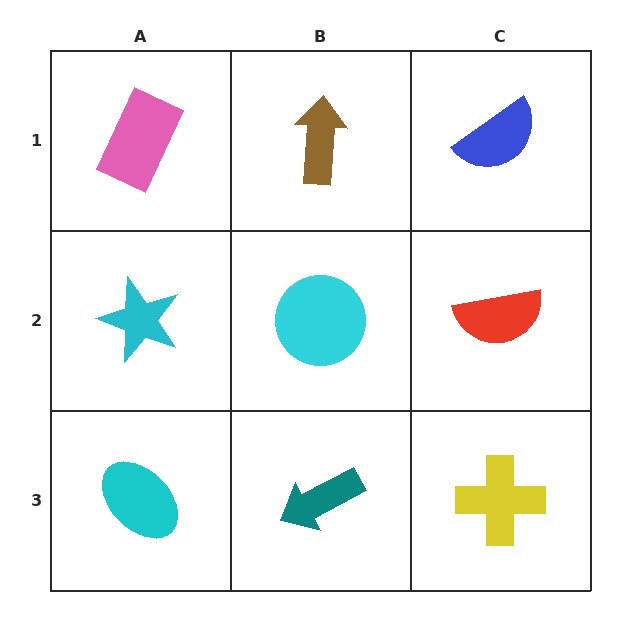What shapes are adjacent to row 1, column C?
A red semicircle (row 2, column C), a brown arrow (row 1, column B).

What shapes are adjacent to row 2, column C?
A blue semicircle (row 1, column C), a yellow cross (row 3, column C), a cyan circle (row 2, column B).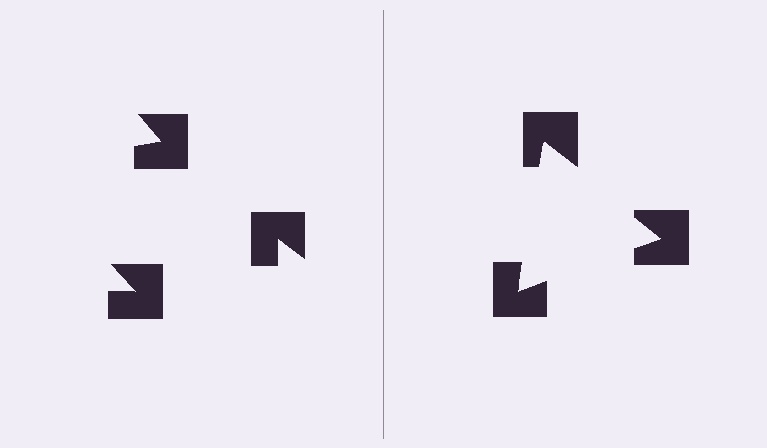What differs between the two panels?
The notched squares are positioned identically on both sides; only the wedge orientations differ. On the right they align to a triangle; on the left they are misaligned.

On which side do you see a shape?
An illusory triangle appears on the right side. On the left side the wedge cuts are rotated, so no coherent shape forms.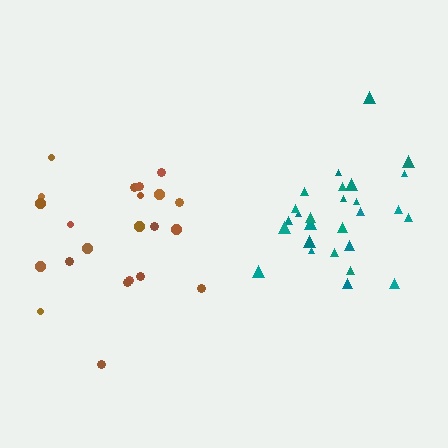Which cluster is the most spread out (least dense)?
Brown.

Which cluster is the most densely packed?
Teal.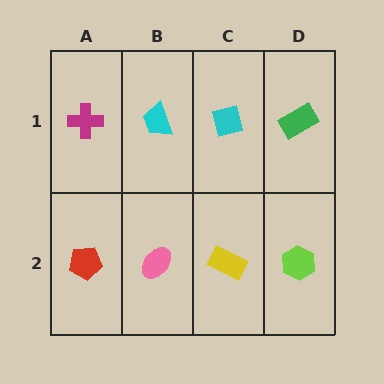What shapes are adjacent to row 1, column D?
A lime hexagon (row 2, column D), a cyan square (row 1, column C).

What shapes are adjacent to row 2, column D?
A green rectangle (row 1, column D), a yellow rectangle (row 2, column C).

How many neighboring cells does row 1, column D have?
2.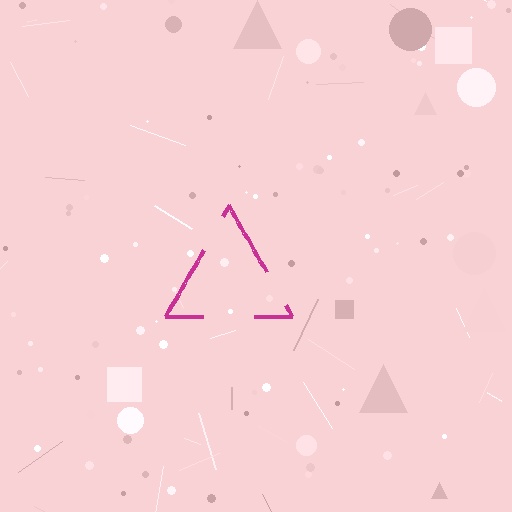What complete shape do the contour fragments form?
The contour fragments form a triangle.